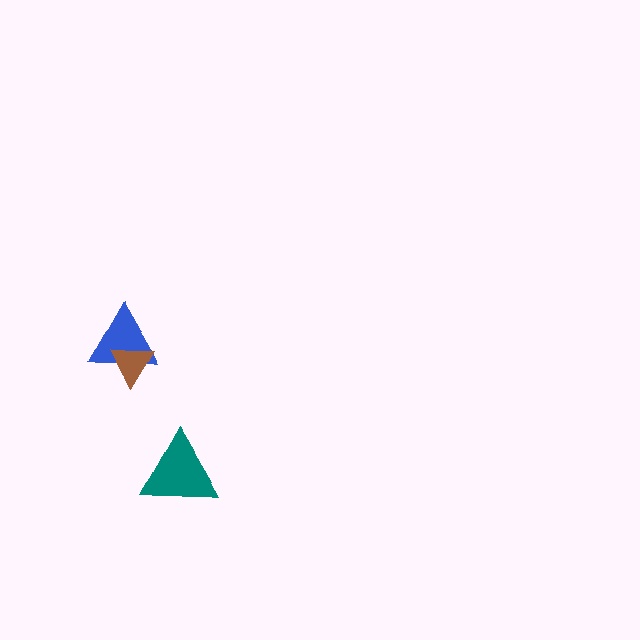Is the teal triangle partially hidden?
No, no other shape covers it.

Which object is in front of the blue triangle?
The brown triangle is in front of the blue triangle.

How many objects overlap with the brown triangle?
1 object overlaps with the brown triangle.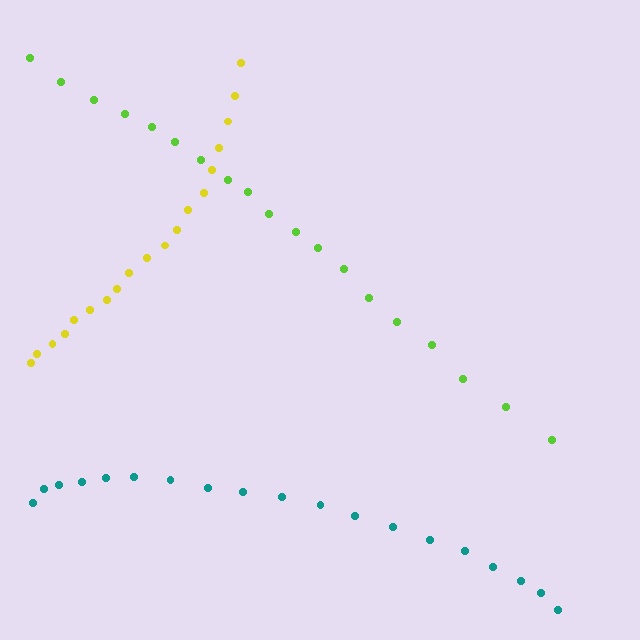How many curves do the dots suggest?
There are 3 distinct paths.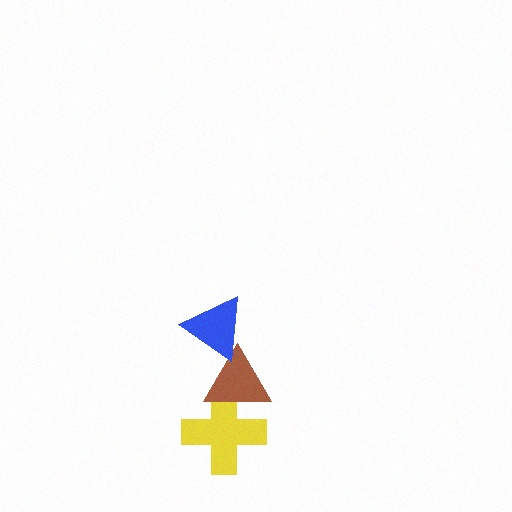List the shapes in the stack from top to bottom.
From top to bottom: the blue triangle, the brown triangle, the yellow cross.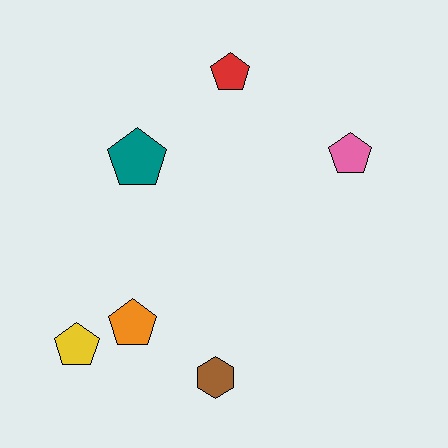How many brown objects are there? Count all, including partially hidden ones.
There is 1 brown object.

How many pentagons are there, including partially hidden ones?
There are 5 pentagons.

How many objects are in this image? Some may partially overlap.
There are 6 objects.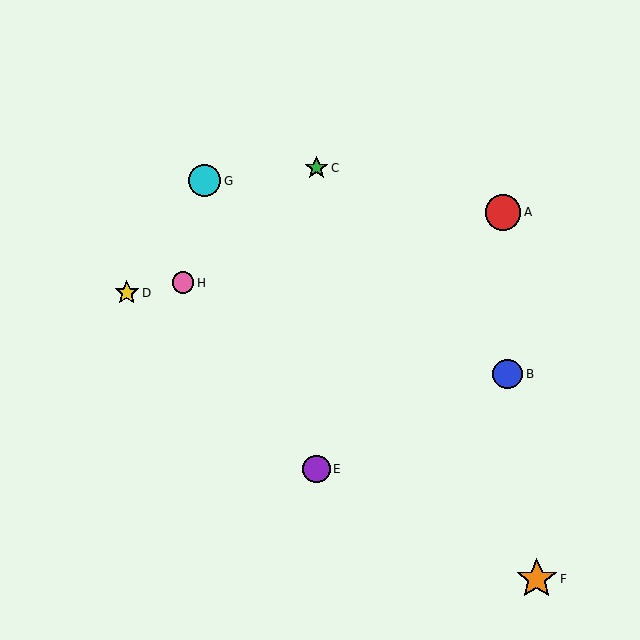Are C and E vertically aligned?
Yes, both are at x≈317.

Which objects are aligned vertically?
Objects C, E are aligned vertically.